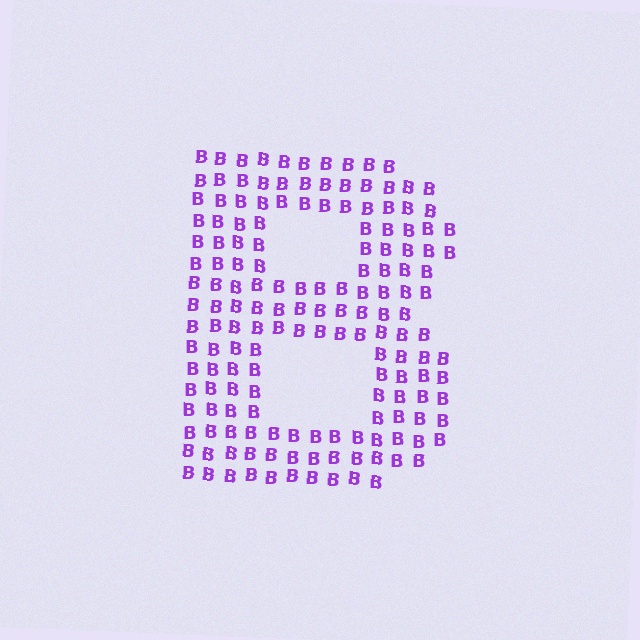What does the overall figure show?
The overall figure shows the letter B.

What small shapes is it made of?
It is made of small letter B's.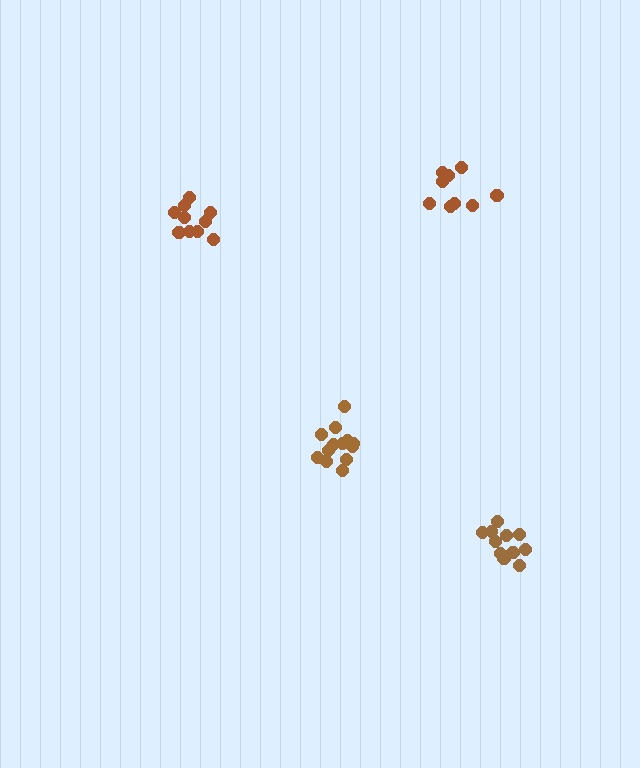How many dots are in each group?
Group 1: 12 dots, Group 2: 10 dots, Group 3: 13 dots, Group 4: 9 dots (44 total).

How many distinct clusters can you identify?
There are 4 distinct clusters.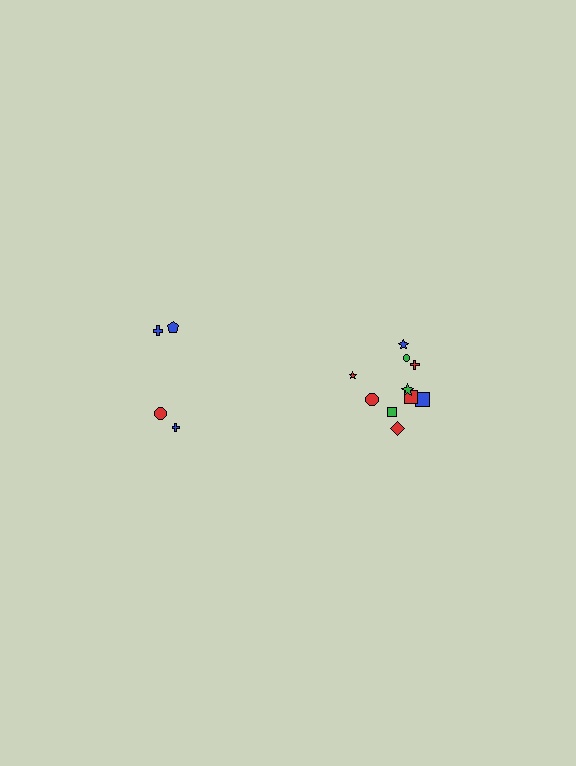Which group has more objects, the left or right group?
The right group.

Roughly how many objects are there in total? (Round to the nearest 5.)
Roughly 15 objects in total.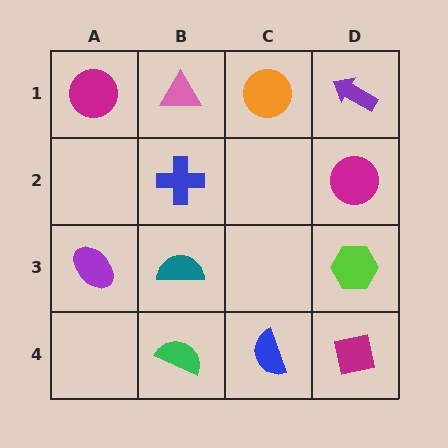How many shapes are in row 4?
3 shapes.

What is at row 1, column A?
A magenta circle.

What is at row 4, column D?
A magenta square.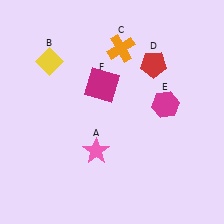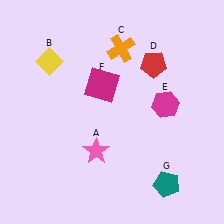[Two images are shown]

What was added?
A teal pentagon (G) was added in Image 2.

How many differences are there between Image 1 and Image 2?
There is 1 difference between the two images.